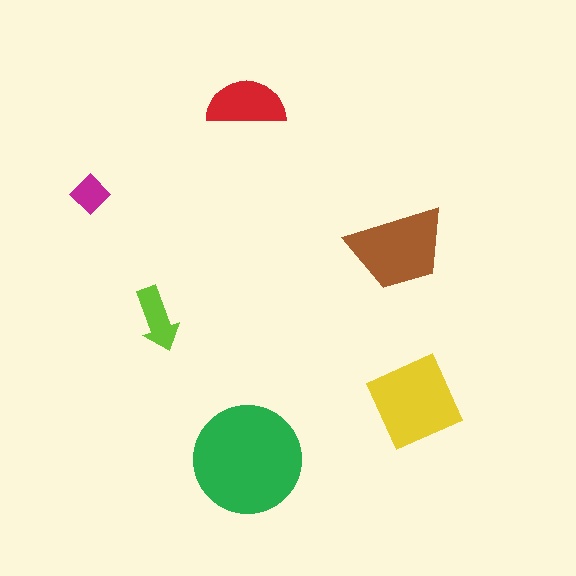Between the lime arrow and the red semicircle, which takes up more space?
The red semicircle.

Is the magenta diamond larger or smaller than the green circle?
Smaller.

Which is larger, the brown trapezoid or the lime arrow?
The brown trapezoid.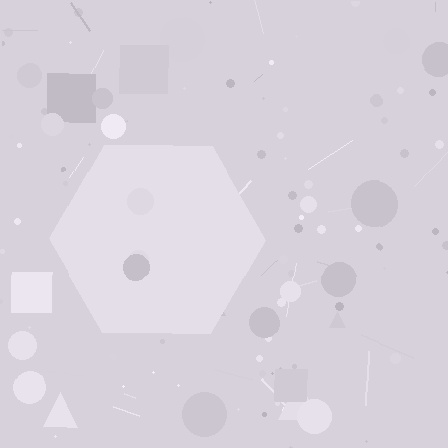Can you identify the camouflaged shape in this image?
The camouflaged shape is a hexagon.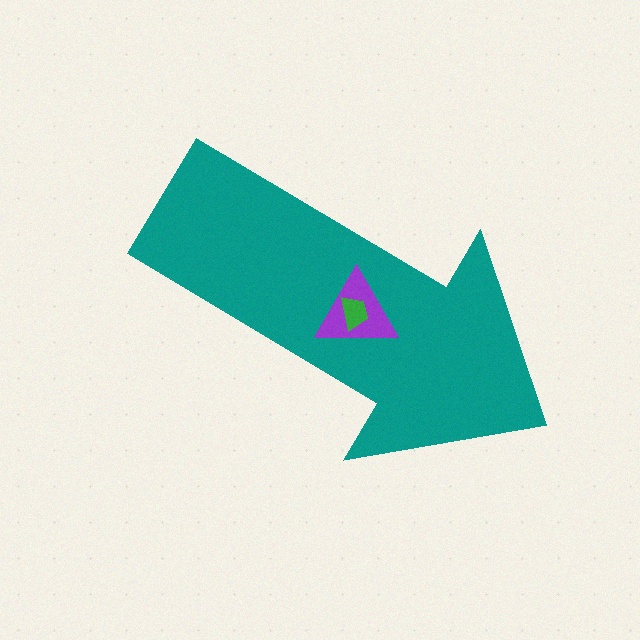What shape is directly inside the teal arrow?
The purple triangle.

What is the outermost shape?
The teal arrow.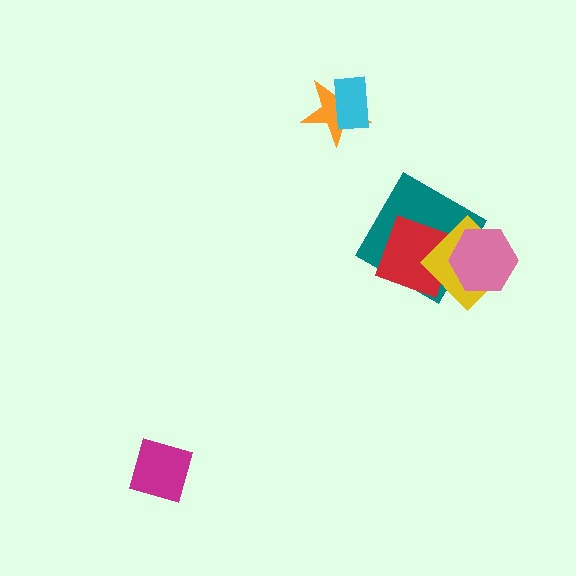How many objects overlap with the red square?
2 objects overlap with the red square.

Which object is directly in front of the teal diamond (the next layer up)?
The red square is directly in front of the teal diamond.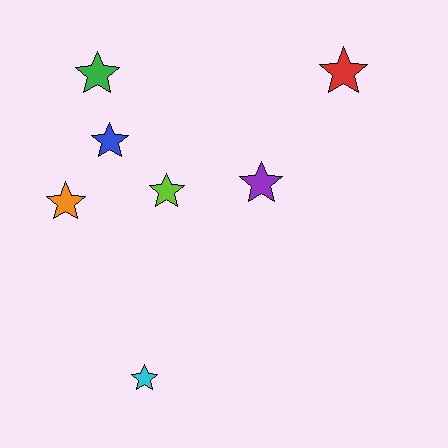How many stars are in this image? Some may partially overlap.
There are 7 stars.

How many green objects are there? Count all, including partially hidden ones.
There is 1 green object.